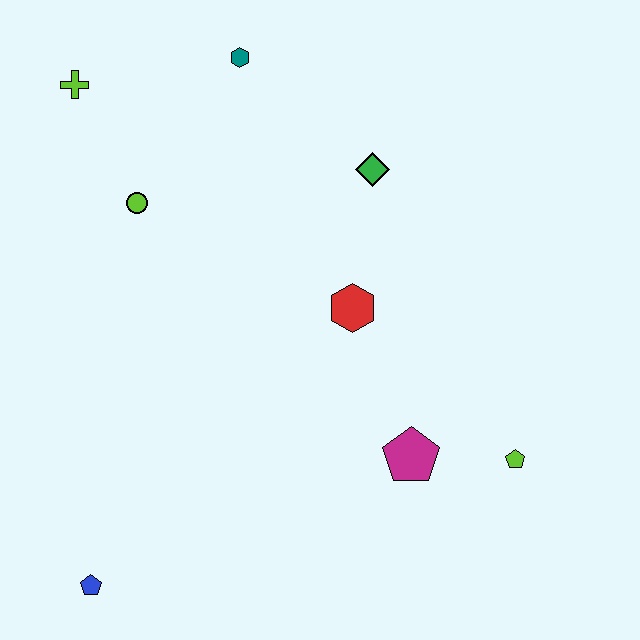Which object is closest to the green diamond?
The red hexagon is closest to the green diamond.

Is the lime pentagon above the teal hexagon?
No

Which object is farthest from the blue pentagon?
The teal hexagon is farthest from the blue pentagon.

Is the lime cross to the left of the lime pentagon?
Yes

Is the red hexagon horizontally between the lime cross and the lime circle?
No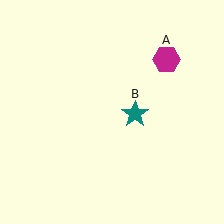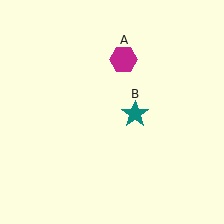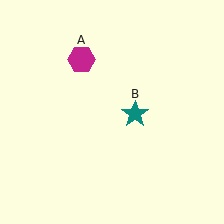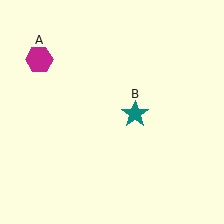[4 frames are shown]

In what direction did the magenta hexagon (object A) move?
The magenta hexagon (object A) moved left.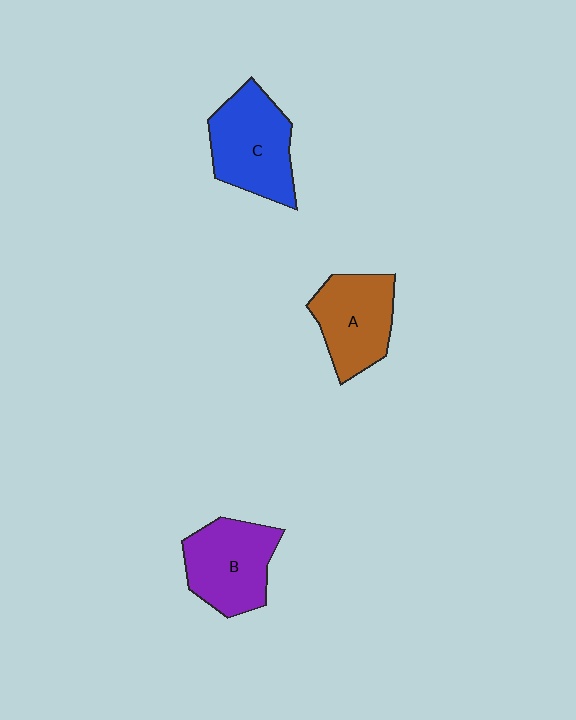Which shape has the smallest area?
Shape A (brown).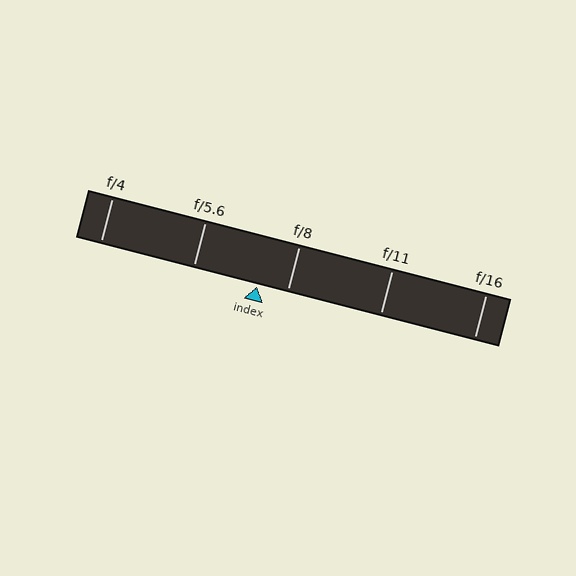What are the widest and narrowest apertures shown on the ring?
The widest aperture shown is f/4 and the narrowest is f/16.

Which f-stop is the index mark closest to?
The index mark is closest to f/8.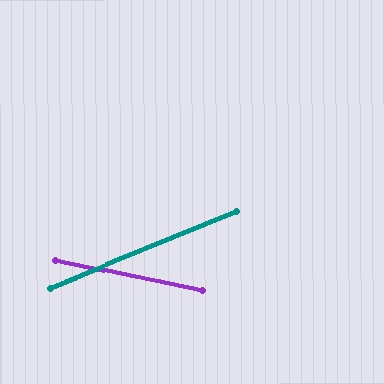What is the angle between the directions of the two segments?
Approximately 34 degrees.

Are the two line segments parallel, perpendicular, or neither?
Neither parallel nor perpendicular — they differ by about 34°.